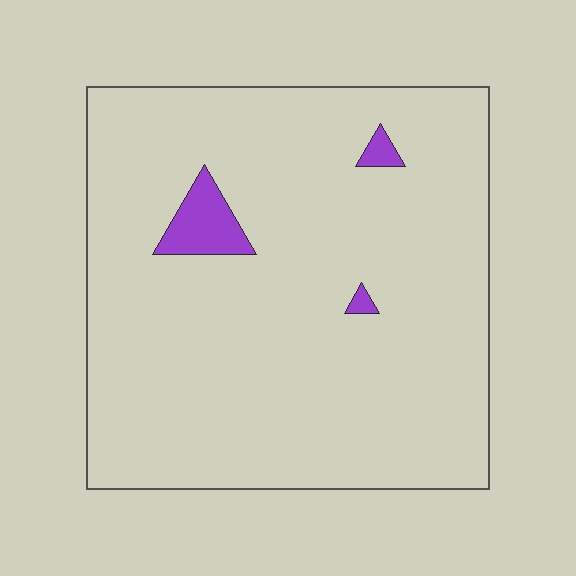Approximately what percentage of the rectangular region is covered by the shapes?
Approximately 5%.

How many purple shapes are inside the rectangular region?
3.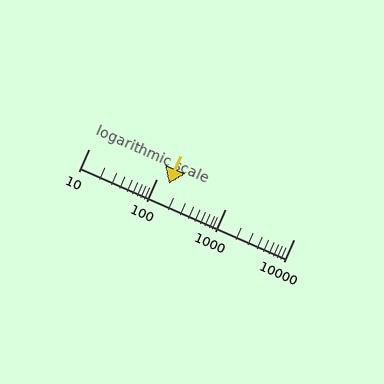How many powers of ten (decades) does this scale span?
The scale spans 3 decades, from 10 to 10000.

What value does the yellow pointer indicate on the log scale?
The pointer indicates approximately 150.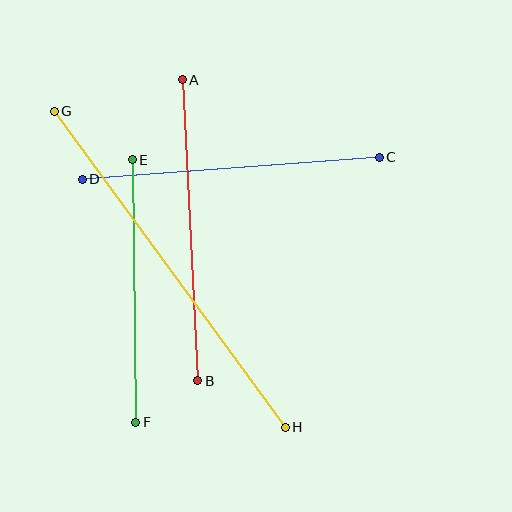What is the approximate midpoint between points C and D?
The midpoint is at approximately (231, 168) pixels.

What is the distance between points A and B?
The distance is approximately 301 pixels.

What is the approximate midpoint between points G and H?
The midpoint is at approximately (170, 269) pixels.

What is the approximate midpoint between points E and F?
The midpoint is at approximately (134, 291) pixels.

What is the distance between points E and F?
The distance is approximately 263 pixels.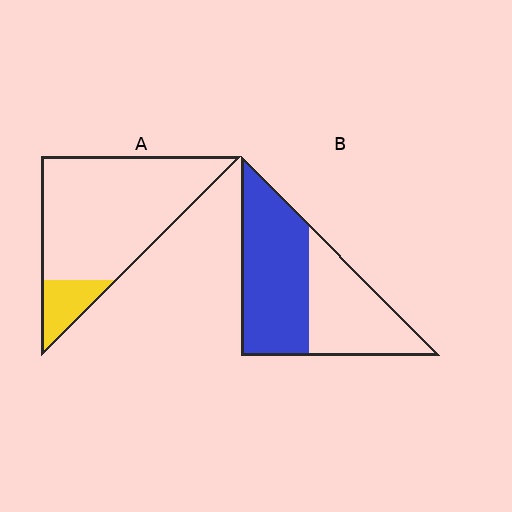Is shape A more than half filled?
No.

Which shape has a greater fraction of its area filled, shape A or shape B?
Shape B.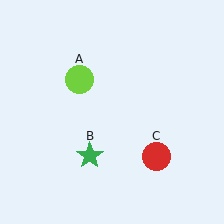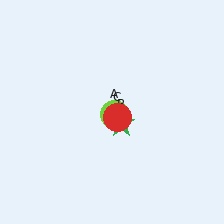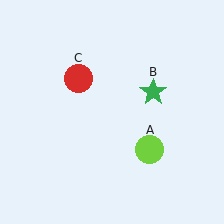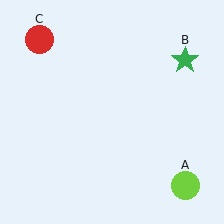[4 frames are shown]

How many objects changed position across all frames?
3 objects changed position: lime circle (object A), green star (object B), red circle (object C).